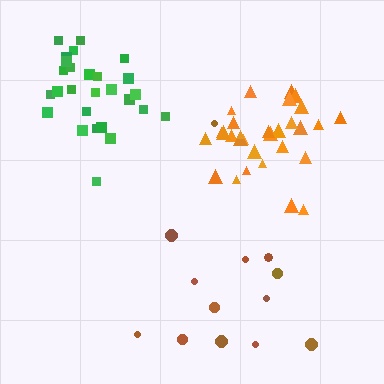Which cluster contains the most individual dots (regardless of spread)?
Orange (30).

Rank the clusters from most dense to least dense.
orange, green, brown.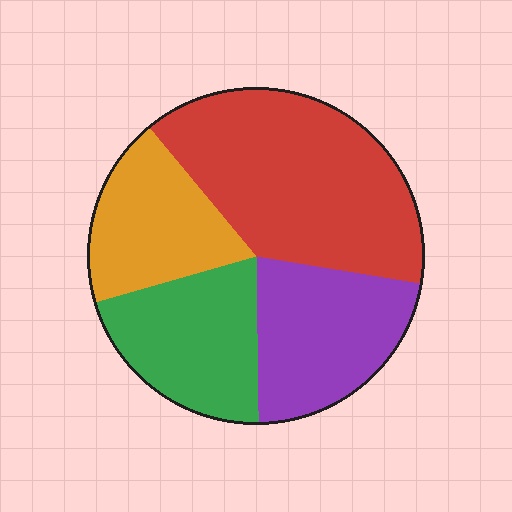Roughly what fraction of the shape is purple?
Purple covers around 20% of the shape.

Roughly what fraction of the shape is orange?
Orange covers 19% of the shape.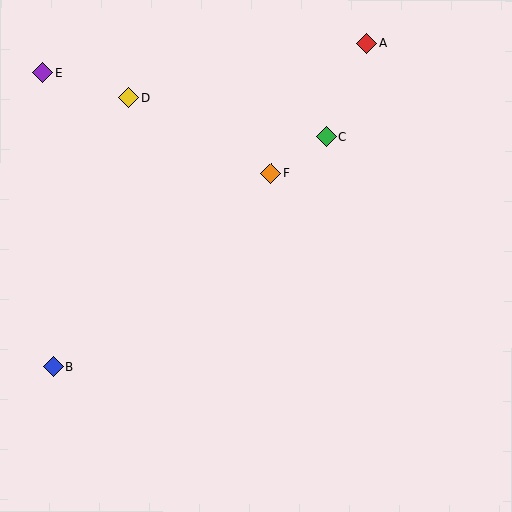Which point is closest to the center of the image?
Point F at (271, 173) is closest to the center.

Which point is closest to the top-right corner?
Point A is closest to the top-right corner.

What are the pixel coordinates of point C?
Point C is at (326, 137).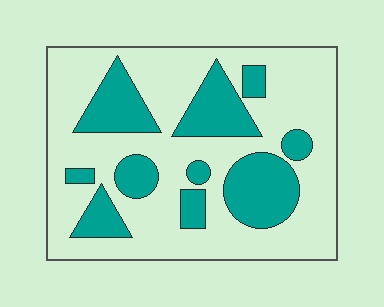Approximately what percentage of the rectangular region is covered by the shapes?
Approximately 30%.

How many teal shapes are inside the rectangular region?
10.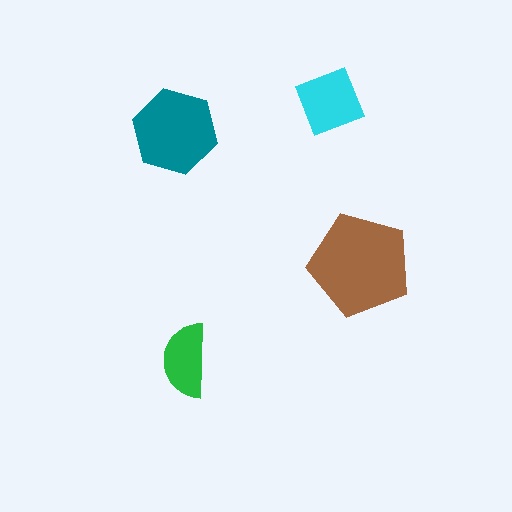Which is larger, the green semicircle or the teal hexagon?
The teal hexagon.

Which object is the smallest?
The green semicircle.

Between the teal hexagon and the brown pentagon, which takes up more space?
The brown pentagon.